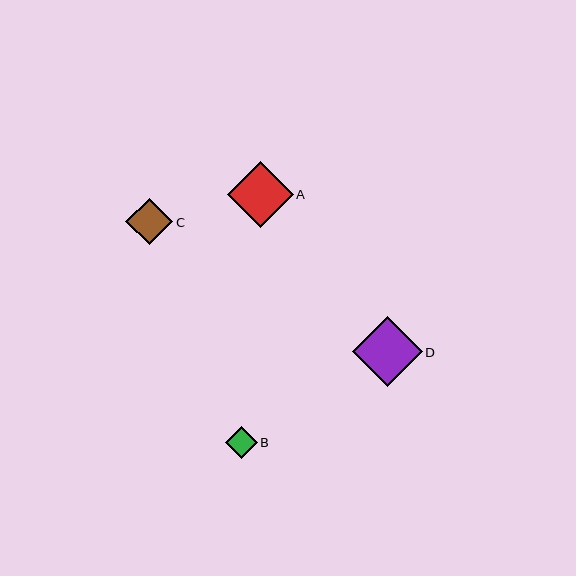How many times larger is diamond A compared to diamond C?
Diamond A is approximately 1.4 times the size of diamond C.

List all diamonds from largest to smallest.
From largest to smallest: D, A, C, B.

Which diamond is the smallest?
Diamond B is the smallest with a size of approximately 32 pixels.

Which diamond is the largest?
Diamond D is the largest with a size of approximately 70 pixels.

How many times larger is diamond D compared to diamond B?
Diamond D is approximately 2.2 times the size of diamond B.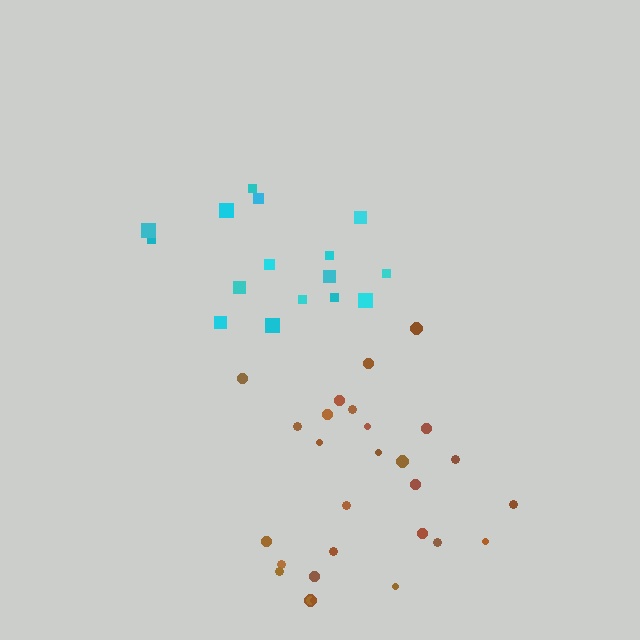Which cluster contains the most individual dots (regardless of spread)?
Brown (28).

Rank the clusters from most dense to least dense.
cyan, brown.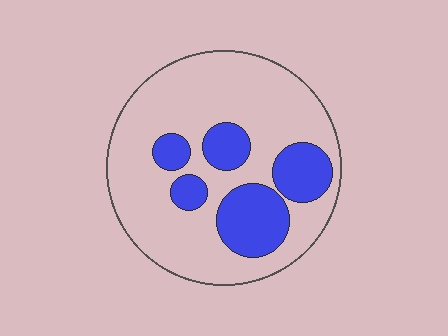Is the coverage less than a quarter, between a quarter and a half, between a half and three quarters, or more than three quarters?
Between a quarter and a half.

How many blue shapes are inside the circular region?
5.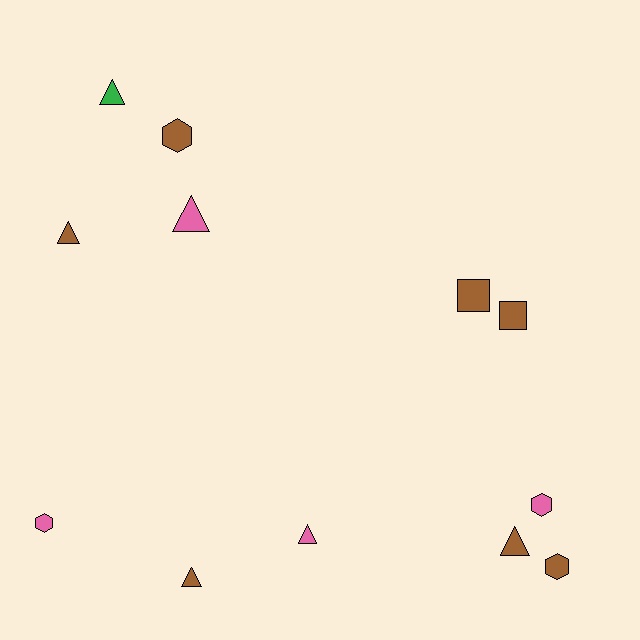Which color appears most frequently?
Brown, with 7 objects.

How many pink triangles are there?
There are 2 pink triangles.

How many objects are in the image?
There are 12 objects.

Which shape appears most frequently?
Triangle, with 6 objects.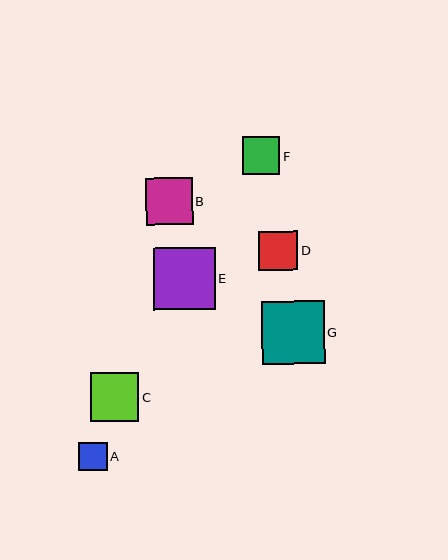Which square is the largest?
Square G is the largest with a size of approximately 63 pixels.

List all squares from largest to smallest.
From largest to smallest: G, E, C, B, D, F, A.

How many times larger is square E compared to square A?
Square E is approximately 2.1 times the size of square A.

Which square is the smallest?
Square A is the smallest with a size of approximately 29 pixels.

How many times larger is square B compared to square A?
Square B is approximately 1.6 times the size of square A.